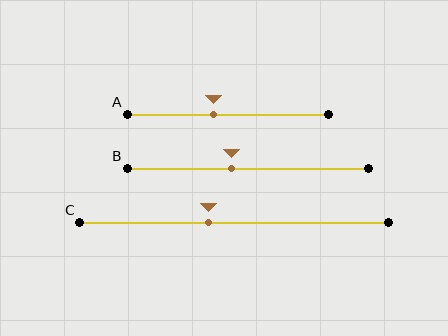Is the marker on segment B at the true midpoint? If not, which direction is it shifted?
No, the marker on segment B is shifted to the left by about 7% of the segment length.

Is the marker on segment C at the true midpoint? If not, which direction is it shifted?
No, the marker on segment C is shifted to the left by about 8% of the segment length.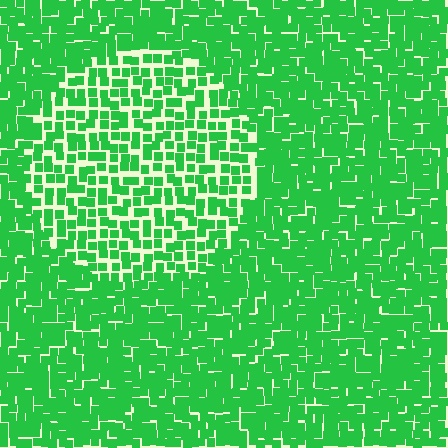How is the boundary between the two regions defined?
The boundary is defined by a change in element density (approximately 1.7x ratio). All elements are the same color, size, and shape.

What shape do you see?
I see a circle.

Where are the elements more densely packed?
The elements are more densely packed outside the circle boundary.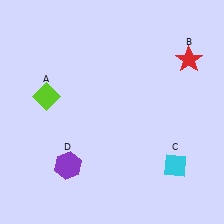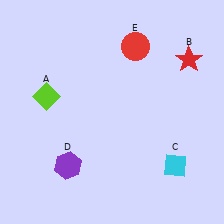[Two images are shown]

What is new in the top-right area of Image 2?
A red circle (E) was added in the top-right area of Image 2.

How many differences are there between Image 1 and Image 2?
There is 1 difference between the two images.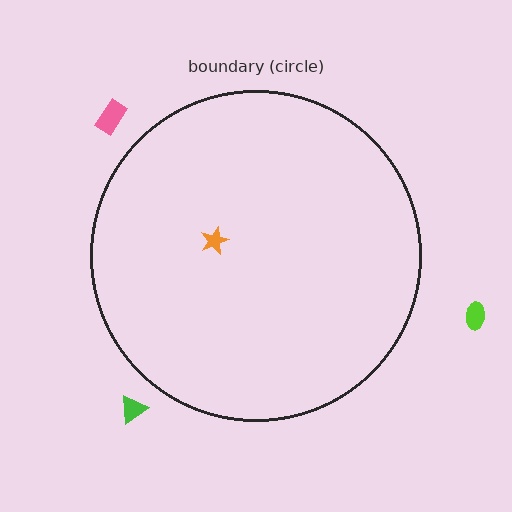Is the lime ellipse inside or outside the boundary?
Outside.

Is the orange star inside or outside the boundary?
Inside.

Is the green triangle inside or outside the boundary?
Outside.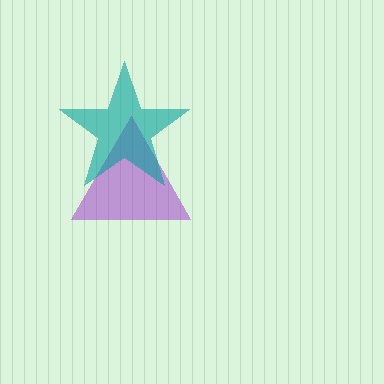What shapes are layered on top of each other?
The layered shapes are: a purple triangle, a teal star.